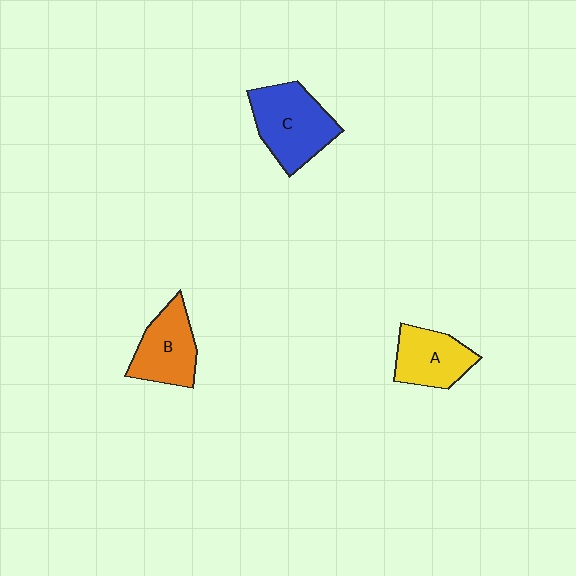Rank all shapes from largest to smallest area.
From largest to smallest: C (blue), B (orange), A (yellow).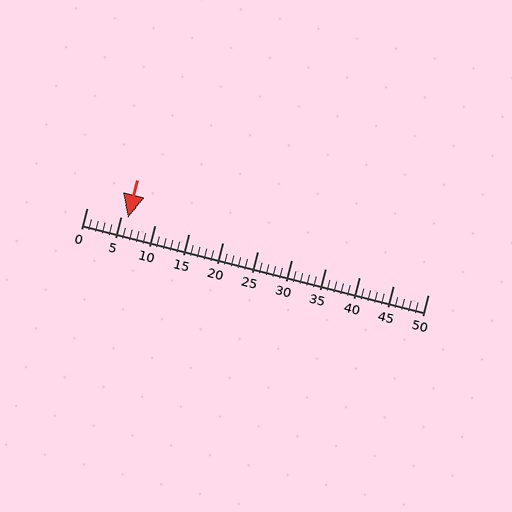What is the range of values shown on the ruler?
The ruler shows values from 0 to 50.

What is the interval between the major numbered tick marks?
The major tick marks are spaced 5 units apart.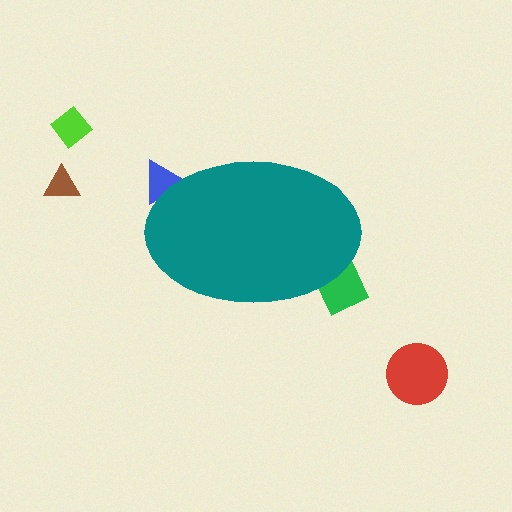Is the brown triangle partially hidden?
No, the brown triangle is fully visible.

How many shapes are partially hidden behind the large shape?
2 shapes are partially hidden.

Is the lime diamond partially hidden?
No, the lime diamond is fully visible.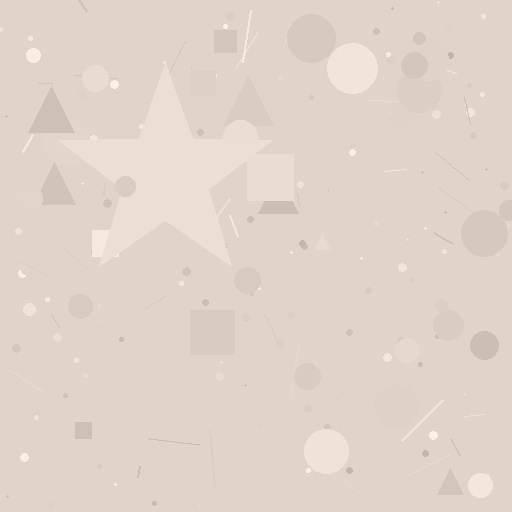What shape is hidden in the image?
A star is hidden in the image.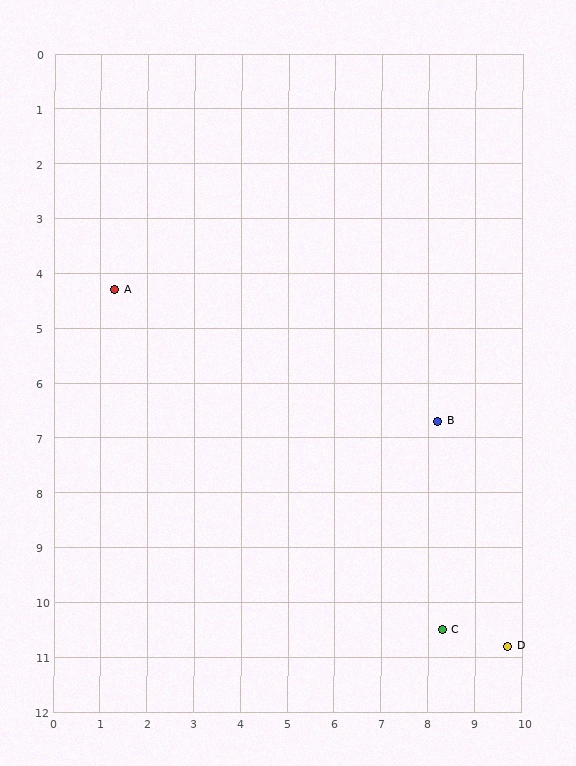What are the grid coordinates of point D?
Point D is at approximately (9.7, 10.8).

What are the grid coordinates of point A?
Point A is at approximately (1.3, 4.3).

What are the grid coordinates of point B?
Point B is at approximately (8.2, 6.7).